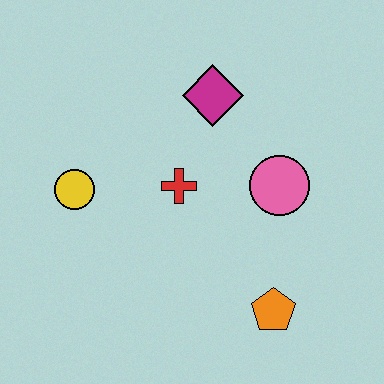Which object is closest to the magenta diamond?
The red cross is closest to the magenta diamond.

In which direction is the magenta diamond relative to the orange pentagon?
The magenta diamond is above the orange pentagon.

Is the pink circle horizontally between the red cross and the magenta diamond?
No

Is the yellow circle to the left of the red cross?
Yes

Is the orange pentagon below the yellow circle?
Yes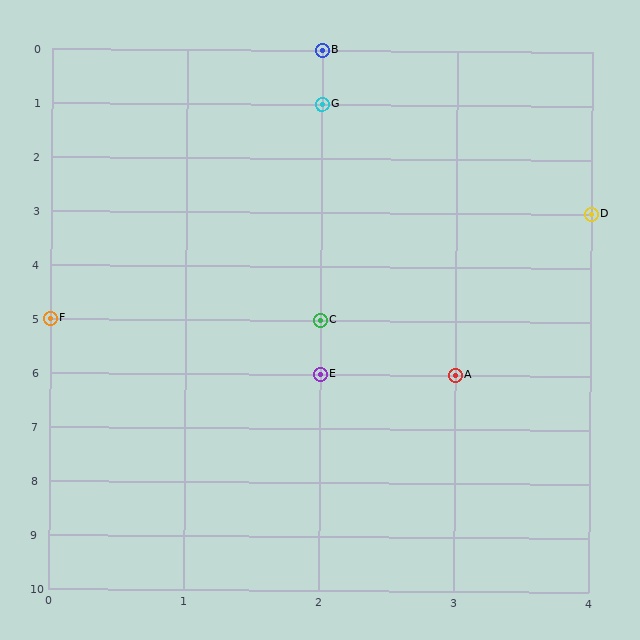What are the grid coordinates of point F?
Point F is at grid coordinates (0, 5).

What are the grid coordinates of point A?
Point A is at grid coordinates (3, 6).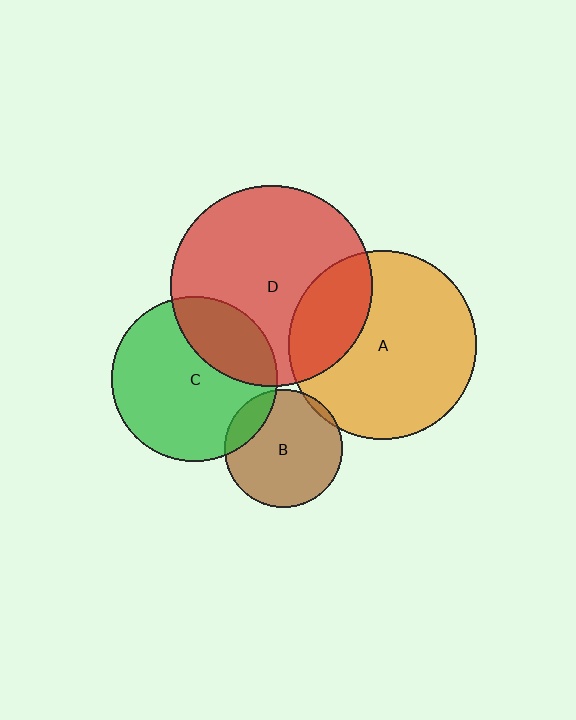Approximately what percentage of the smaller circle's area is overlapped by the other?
Approximately 5%.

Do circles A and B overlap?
Yes.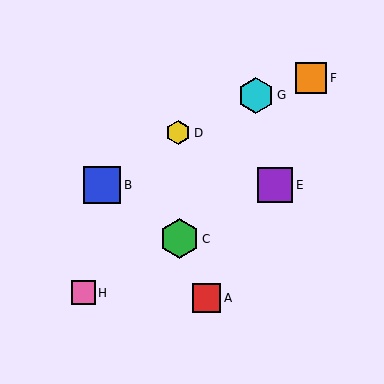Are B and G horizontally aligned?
No, B is at y≈185 and G is at y≈95.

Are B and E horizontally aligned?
Yes, both are at y≈185.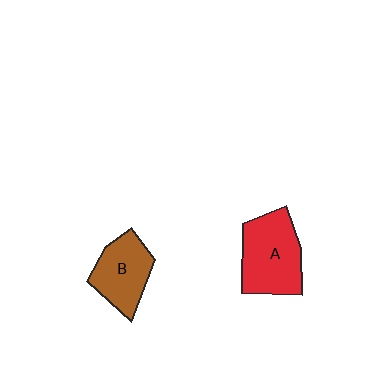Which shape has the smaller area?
Shape B (brown).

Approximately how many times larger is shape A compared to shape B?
Approximately 1.3 times.